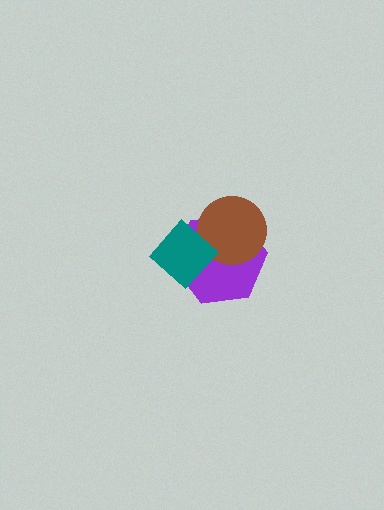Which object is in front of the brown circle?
The teal diamond is in front of the brown circle.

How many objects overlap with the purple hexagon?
2 objects overlap with the purple hexagon.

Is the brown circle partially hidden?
Yes, it is partially covered by another shape.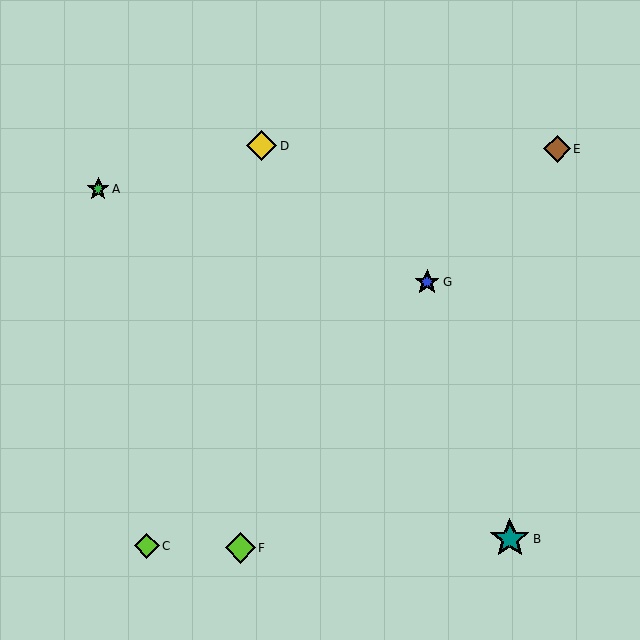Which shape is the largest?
The teal star (labeled B) is the largest.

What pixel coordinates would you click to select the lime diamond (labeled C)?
Click at (147, 546) to select the lime diamond C.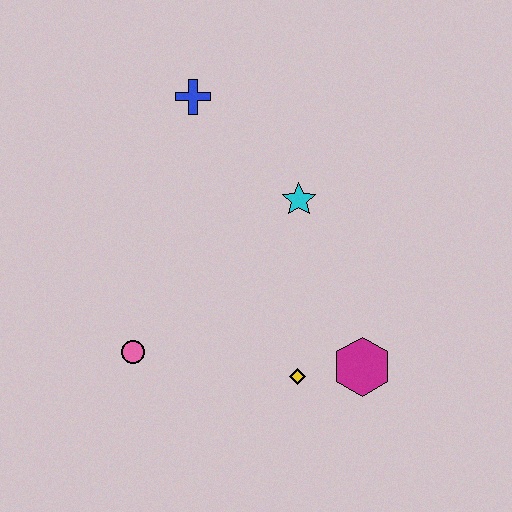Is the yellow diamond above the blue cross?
No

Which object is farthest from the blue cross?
The magenta hexagon is farthest from the blue cross.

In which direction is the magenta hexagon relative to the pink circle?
The magenta hexagon is to the right of the pink circle.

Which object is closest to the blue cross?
The cyan star is closest to the blue cross.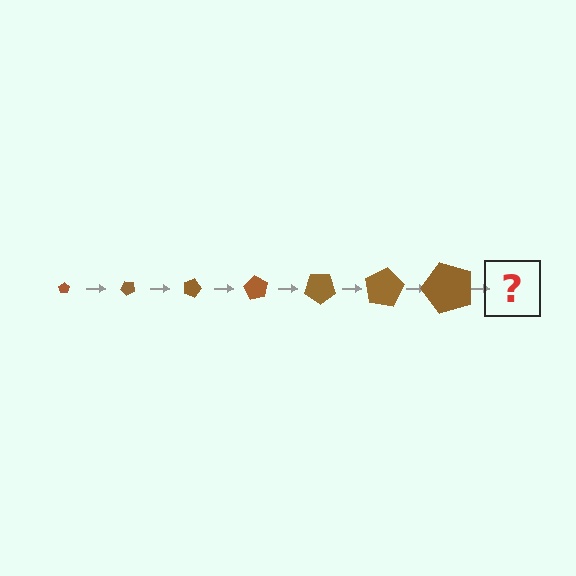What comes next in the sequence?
The next element should be a pentagon, larger than the previous one and rotated 315 degrees from the start.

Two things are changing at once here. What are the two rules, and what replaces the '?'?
The two rules are that the pentagon grows larger each step and it rotates 45 degrees each step. The '?' should be a pentagon, larger than the previous one and rotated 315 degrees from the start.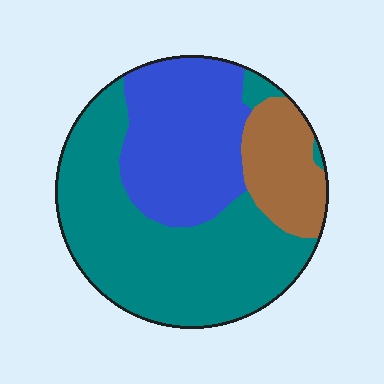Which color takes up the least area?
Brown, at roughly 15%.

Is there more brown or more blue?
Blue.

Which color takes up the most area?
Teal, at roughly 55%.